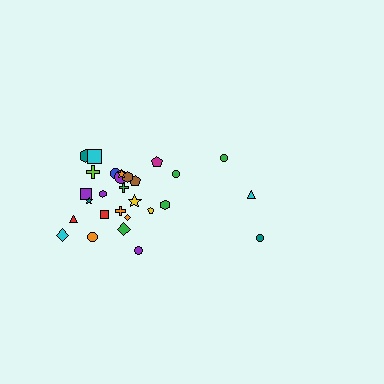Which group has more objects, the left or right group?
The left group.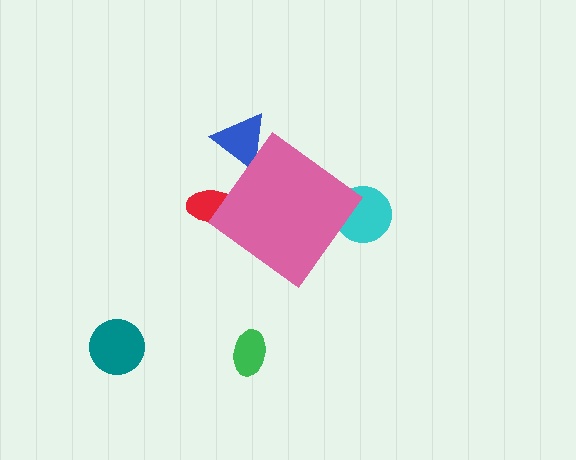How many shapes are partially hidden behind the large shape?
3 shapes are partially hidden.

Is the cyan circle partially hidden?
Yes, the cyan circle is partially hidden behind the pink diamond.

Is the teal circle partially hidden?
No, the teal circle is fully visible.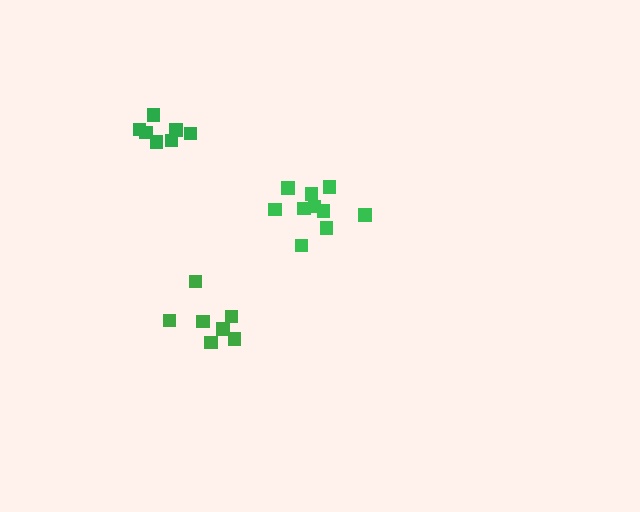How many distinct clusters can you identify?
There are 3 distinct clusters.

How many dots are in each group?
Group 1: 7 dots, Group 2: 10 dots, Group 3: 7 dots (24 total).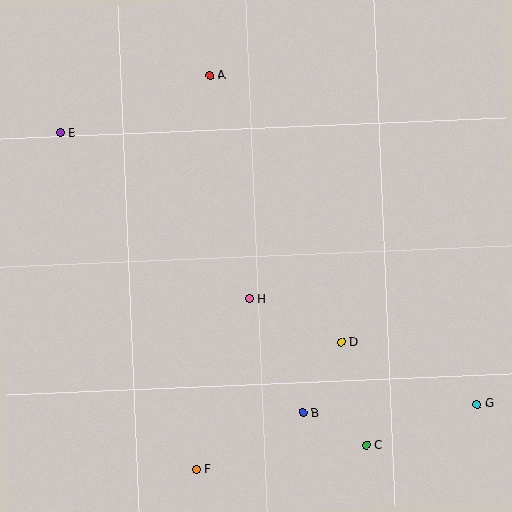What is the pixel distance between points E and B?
The distance between E and B is 371 pixels.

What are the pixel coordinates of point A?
Point A is at (209, 76).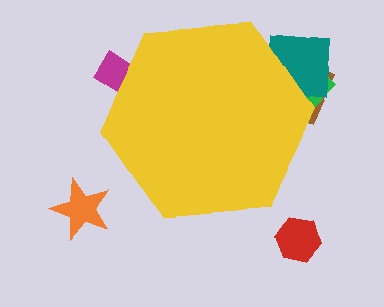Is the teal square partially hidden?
Yes, the teal square is partially hidden behind the yellow hexagon.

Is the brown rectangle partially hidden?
Yes, the brown rectangle is partially hidden behind the yellow hexagon.